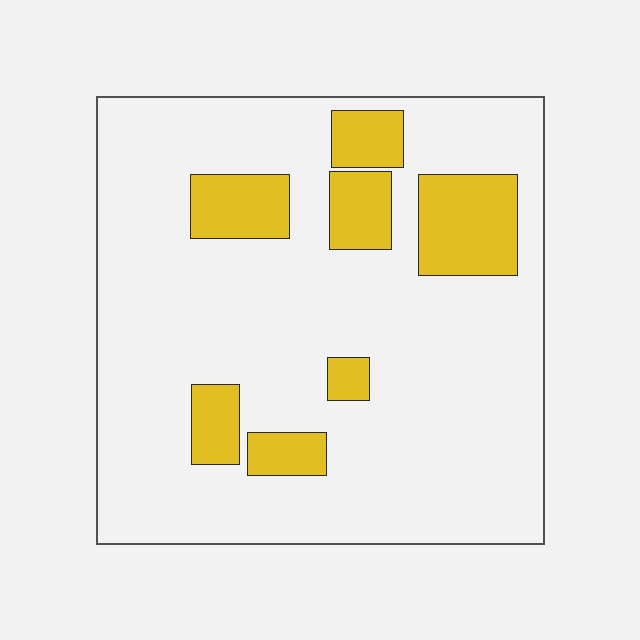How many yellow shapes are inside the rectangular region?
7.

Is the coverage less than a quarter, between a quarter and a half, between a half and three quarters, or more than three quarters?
Less than a quarter.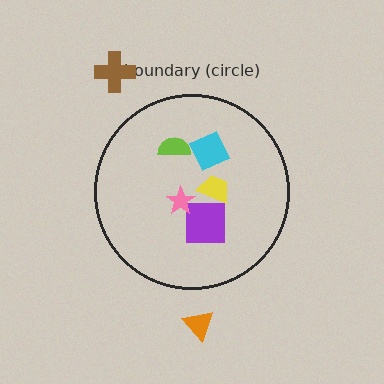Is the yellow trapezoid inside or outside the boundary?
Inside.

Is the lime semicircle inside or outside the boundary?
Inside.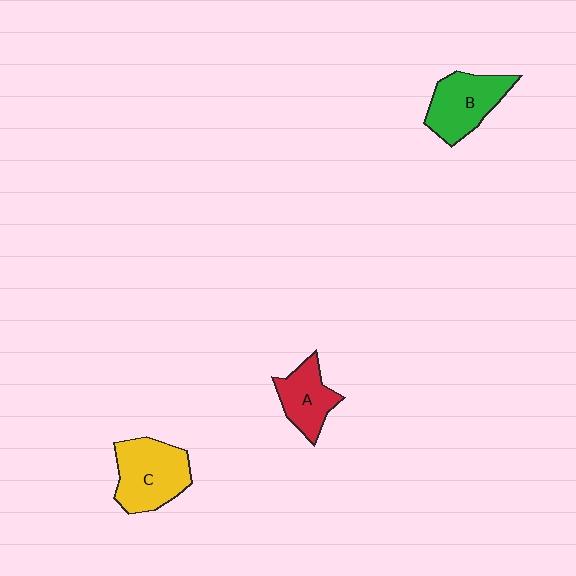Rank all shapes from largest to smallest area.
From largest to smallest: C (yellow), B (green), A (red).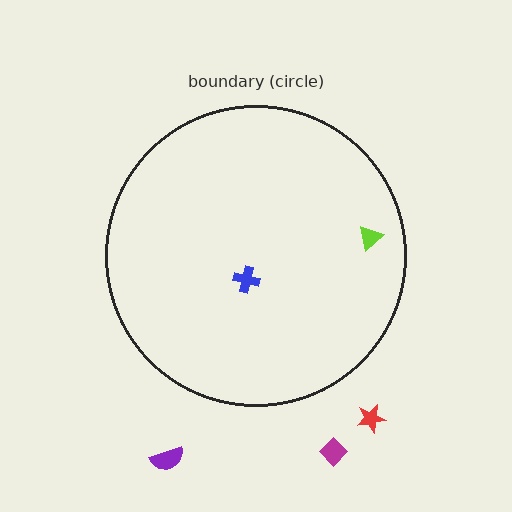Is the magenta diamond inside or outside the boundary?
Outside.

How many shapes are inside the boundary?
2 inside, 3 outside.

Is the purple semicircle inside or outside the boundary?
Outside.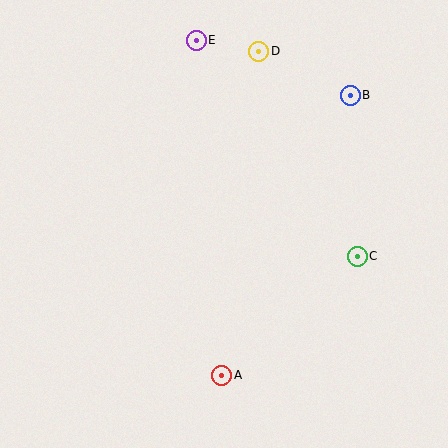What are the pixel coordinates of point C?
Point C is at (357, 256).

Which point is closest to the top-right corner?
Point B is closest to the top-right corner.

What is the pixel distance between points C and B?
The distance between C and B is 161 pixels.